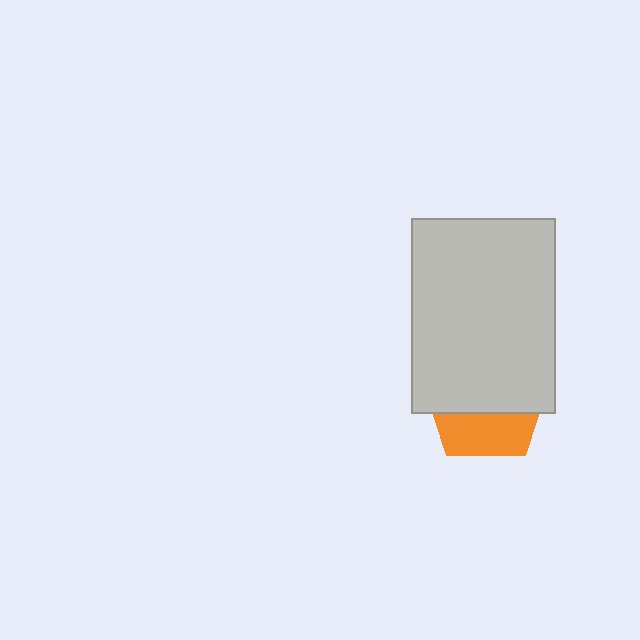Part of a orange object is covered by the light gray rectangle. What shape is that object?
It is a pentagon.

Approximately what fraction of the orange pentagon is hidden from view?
Roughly 63% of the orange pentagon is hidden behind the light gray rectangle.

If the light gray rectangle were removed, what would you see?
You would see the complete orange pentagon.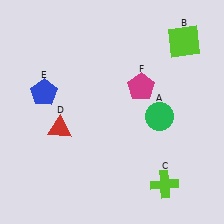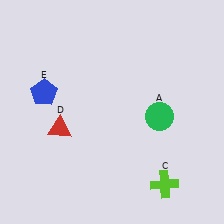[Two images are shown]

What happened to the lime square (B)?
The lime square (B) was removed in Image 2. It was in the top-right area of Image 1.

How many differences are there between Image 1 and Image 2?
There are 2 differences between the two images.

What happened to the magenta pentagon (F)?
The magenta pentagon (F) was removed in Image 2. It was in the top-right area of Image 1.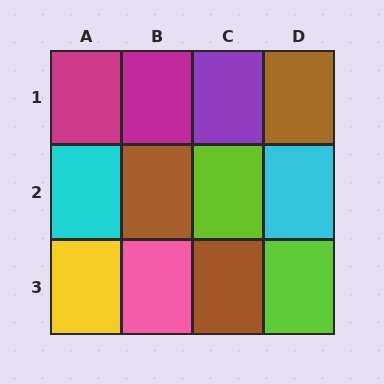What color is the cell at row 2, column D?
Cyan.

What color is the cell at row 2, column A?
Cyan.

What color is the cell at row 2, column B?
Brown.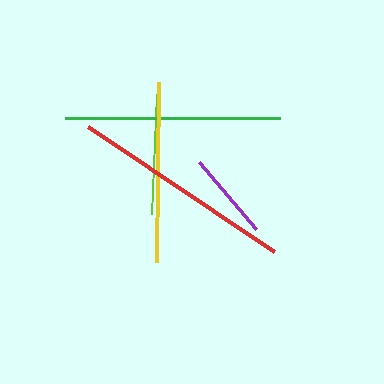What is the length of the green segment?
The green segment is approximately 215 pixels long.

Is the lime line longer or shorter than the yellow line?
The yellow line is longer than the lime line.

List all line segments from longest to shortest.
From longest to shortest: red, green, yellow, lime, purple.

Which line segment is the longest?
The red line is the longest at approximately 223 pixels.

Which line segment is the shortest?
The purple line is the shortest at approximately 88 pixels.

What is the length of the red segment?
The red segment is approximately 223 pixels long.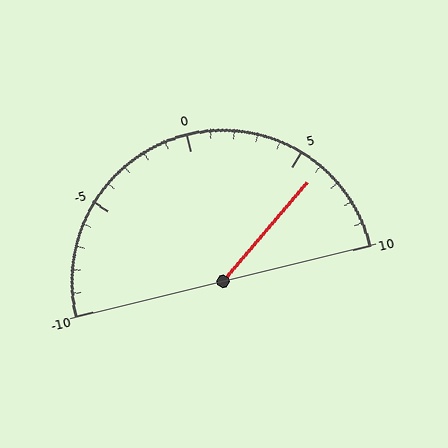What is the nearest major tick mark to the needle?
The nearest major tick mark is 5.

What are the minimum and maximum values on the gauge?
The gauge ranges from -10 to 10.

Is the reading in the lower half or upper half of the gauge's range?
The reading is in the upper half of the range (-10 to 10).